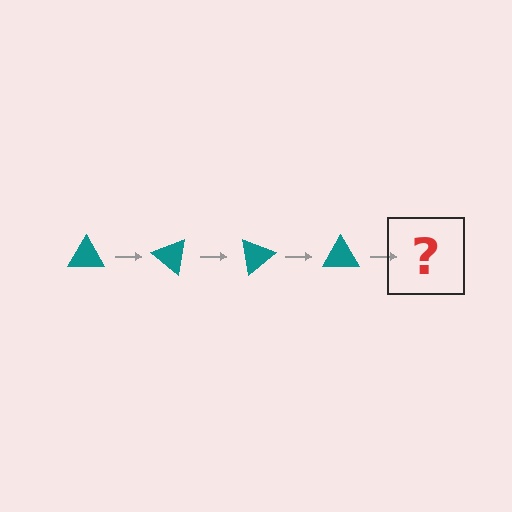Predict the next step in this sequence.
The next step is a teal triangle rotated 160 degrees.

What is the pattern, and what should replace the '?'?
The pattern is that the triangle rotates 40 degrees each step. The '?' should be a teal triangle rotated 160 degrees.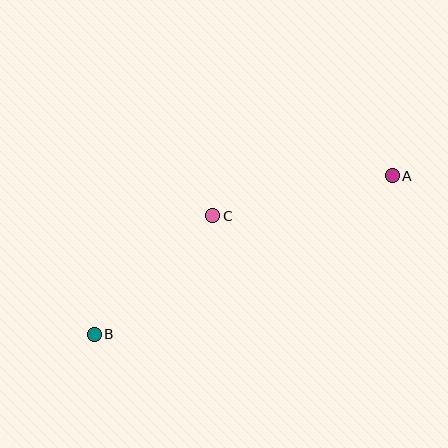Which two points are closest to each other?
Points B and C are closest to each other.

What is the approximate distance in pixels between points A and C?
The distance between A and C is approximately 184 pixels.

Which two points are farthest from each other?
Points A and B are farthest from each other.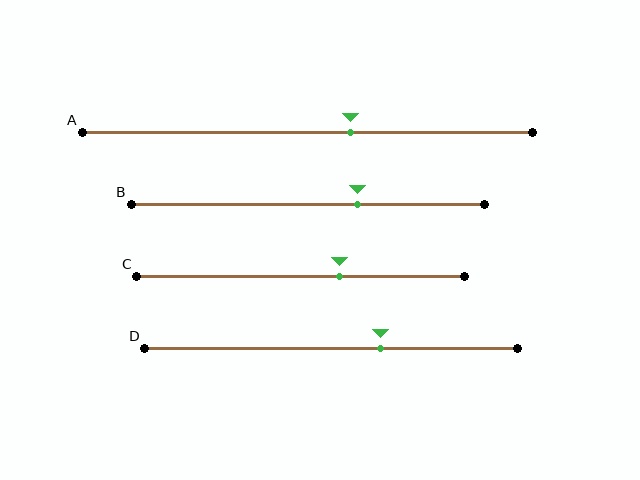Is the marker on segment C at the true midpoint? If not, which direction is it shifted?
No, the marker on segment C is shifted to the right by about 12% of the segment length.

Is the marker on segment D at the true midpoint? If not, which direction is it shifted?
No, the marker on segment D is shifted to the right by about 13% of the segment length.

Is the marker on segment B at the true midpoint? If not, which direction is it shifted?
No, the marker on segment B is shifted to the right by about 14% of the segment length.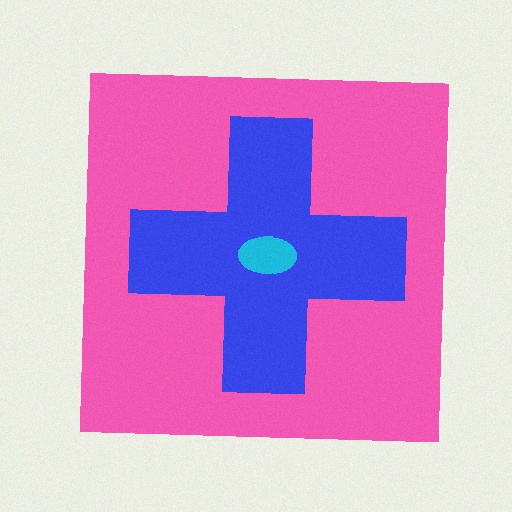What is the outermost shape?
The pink square.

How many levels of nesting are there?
3.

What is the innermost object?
The cyan ellipse.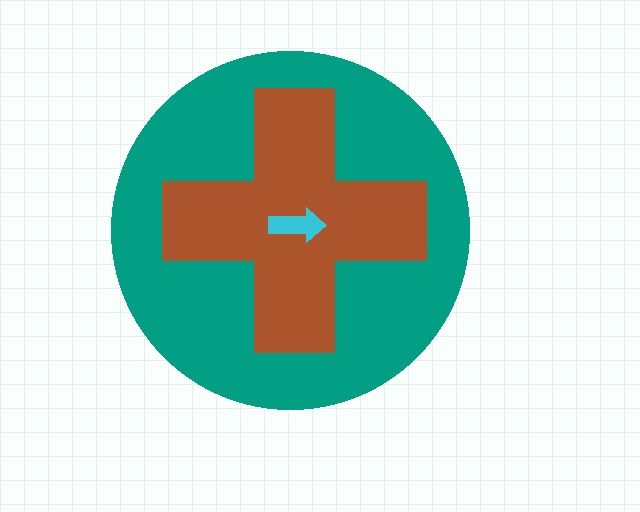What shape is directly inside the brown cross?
The cyan arrow.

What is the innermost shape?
The cyan arrow.